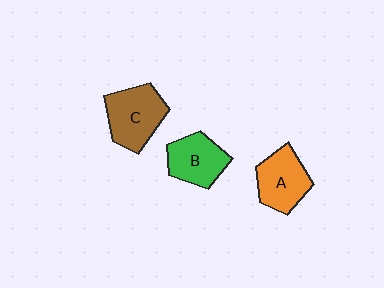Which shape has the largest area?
Shape C (brown).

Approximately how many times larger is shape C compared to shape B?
Approximately 1.2 times.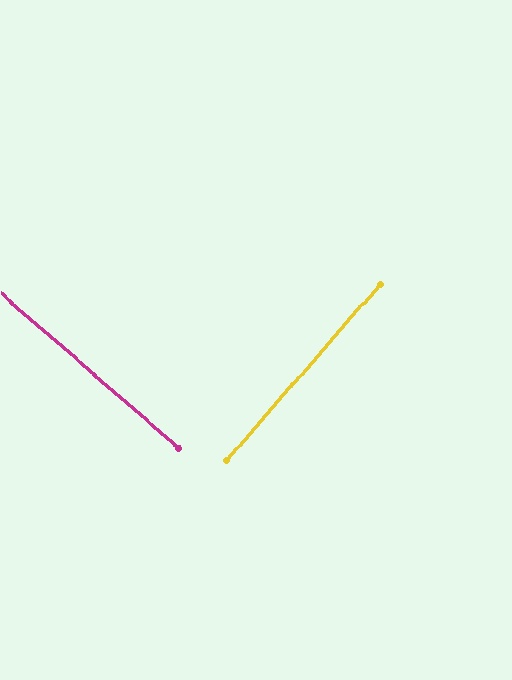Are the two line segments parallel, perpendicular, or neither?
Perpendicular — they meet at approximately 90°.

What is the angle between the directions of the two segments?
Approximately 90 degrees.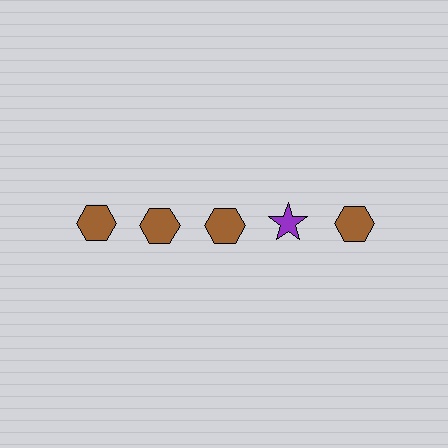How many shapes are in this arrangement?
There are 5 shapes arranged in a grid pattern.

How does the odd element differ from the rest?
It differs in both color (purple instead of brown) and shape (star instead of hexagon).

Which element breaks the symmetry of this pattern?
The purple star in the top row, second from right column breaks the symmetry. All other shapes are brown hexagons.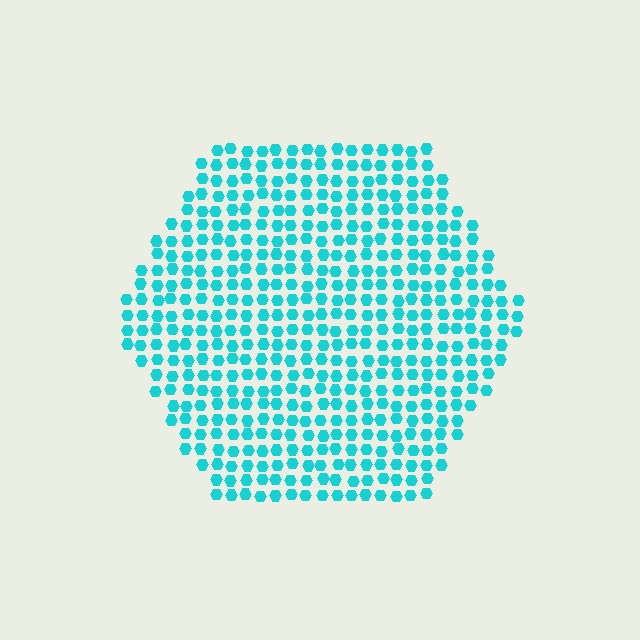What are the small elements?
The small elements are hexagons.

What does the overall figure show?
The overall figure shows a hexagon.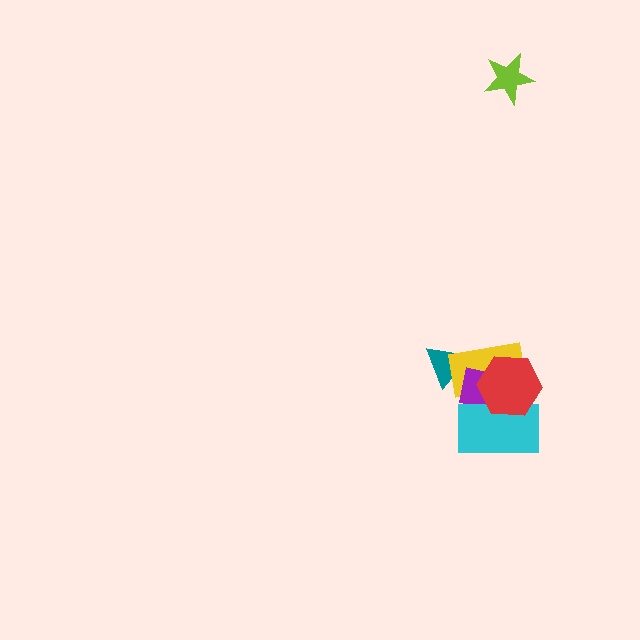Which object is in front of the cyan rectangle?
The red hexagon is in front of the cyan rectangle.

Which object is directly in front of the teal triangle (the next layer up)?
The yellow rectangle is directly in front of the teal triangle.